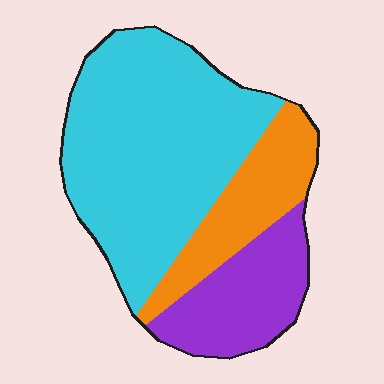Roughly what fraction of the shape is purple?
Purple takes up about one fifth (1/5) of the shape.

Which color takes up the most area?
Cyan, at roughly 60%.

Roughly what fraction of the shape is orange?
Orange takes up between a sixth and a third of the shape.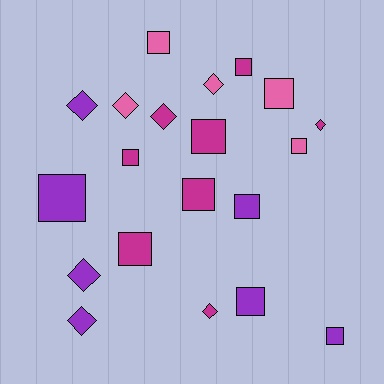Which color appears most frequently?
Magenta, with 8 objects.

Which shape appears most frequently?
Square, with 12 objects.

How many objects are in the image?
There are 20 objects.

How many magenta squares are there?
There are 5 magenta squares.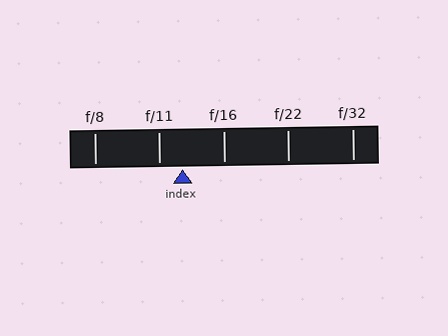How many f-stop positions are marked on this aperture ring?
There are 5 f-stop positions marked.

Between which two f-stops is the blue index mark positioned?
The index mark is between f/11 and f/16.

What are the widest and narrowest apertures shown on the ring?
The widest aperture shown is f/8 and the narrowest is f/32.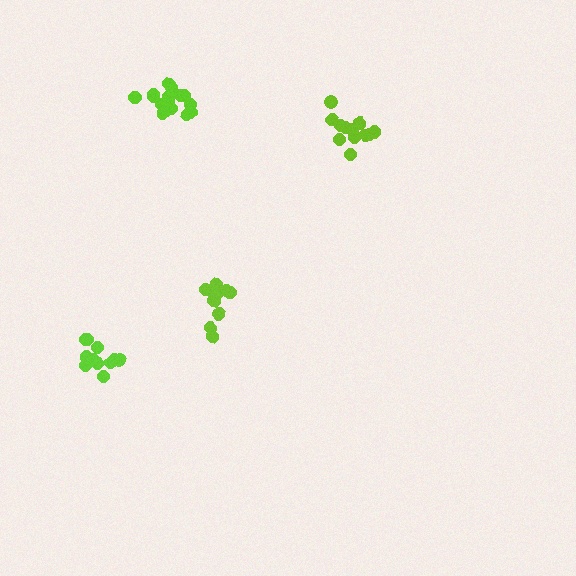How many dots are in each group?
Group 1: 12 dots, Group 2: 11 dots, Group 3: 11 dots, Group 4: 15 dots (49 total).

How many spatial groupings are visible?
There are 4 spatial groupings.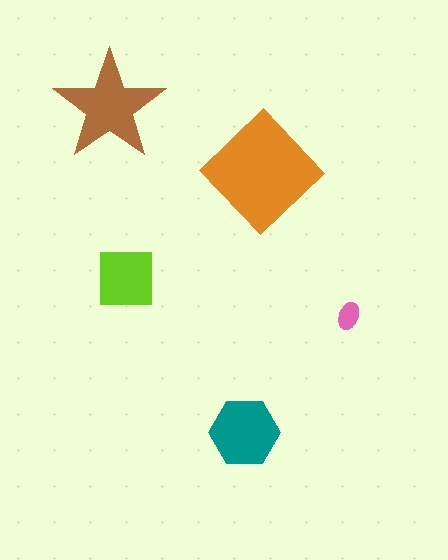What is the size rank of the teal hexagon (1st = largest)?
3rd.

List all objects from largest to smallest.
The orange diamond, the brown star, the teal hexagon, the lime square, the pink ellipse.